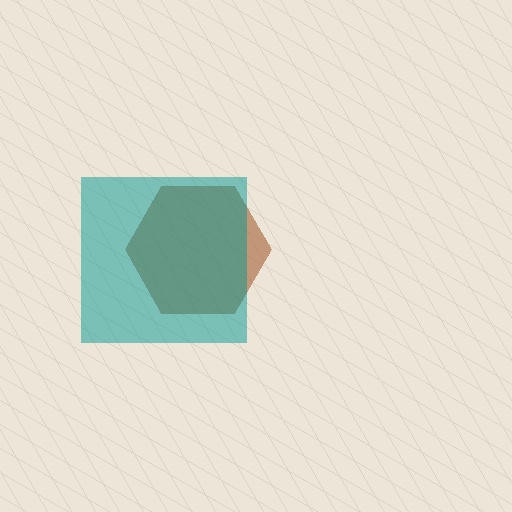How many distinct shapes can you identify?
There are 2 distinct shapes: a brown hexagon, a teal square.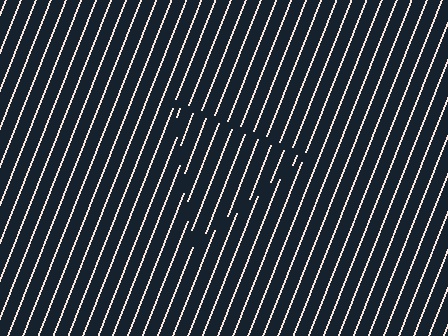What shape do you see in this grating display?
An illusory triangle. The interior of the shape contains the same grating, shifted by half a period — the contour is defined by the phase discontinuity where line-ends from the inner and outer gratings abut.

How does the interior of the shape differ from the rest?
The interior of the shape contains the same grating, shifted by half a period — the contour is defined by the phase discontinuity where line-ends from the inner and outer gratings abut.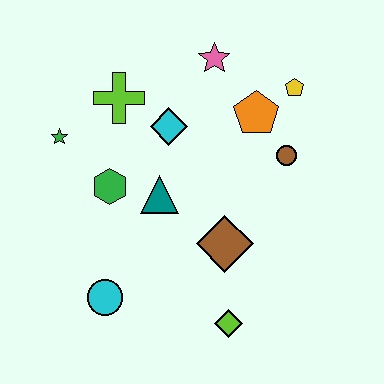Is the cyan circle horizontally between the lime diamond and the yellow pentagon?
No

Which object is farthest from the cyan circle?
The yellow pentagon is farthest from the cyan circle.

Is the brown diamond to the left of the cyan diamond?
No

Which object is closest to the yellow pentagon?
The orange pentagon is closest to the yellow pentagon.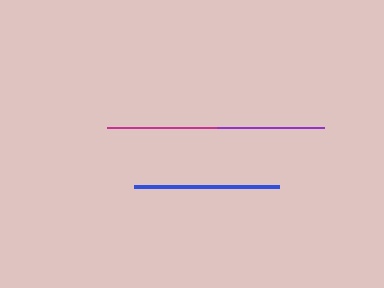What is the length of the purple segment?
The purple segment is approximately 155 pixels long.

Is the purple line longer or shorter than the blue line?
The purple line is longer than the blue line.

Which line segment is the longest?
The purple line is the longest at approximately 155 pixels.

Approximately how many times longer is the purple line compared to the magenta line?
The purple line is approximately 1.4 times the length of the magenta line.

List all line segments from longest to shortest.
From longest to shortest: purple, blue, magenta.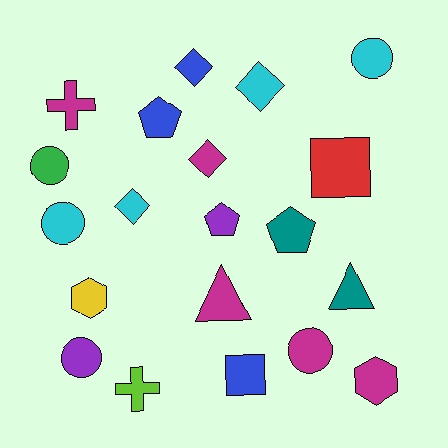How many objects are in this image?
There are 20 objects.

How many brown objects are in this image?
There are no brown objects.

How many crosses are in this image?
There are 2 crosses.